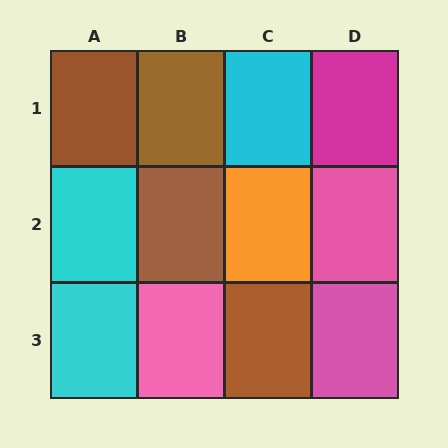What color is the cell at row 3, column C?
Brown.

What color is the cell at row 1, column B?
Brown.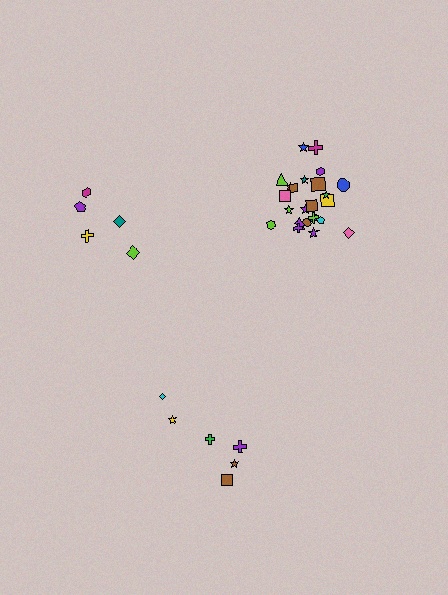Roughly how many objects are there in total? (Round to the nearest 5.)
Roughly 35 objects in total.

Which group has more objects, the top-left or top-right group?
The top-right group.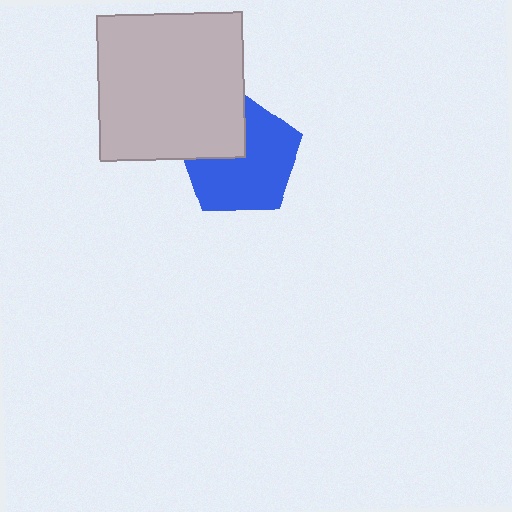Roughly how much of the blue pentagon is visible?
Most of it is visible (roughly 69%).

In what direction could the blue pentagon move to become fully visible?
The blue pentagon could move toward the lower-right. That would shift it out from behind the light gray square entirely.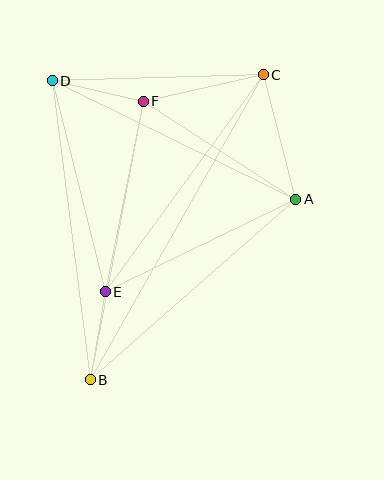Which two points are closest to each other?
Points B and E are closest to each other.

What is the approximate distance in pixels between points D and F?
The distance between D and F is approximately 93 pixels.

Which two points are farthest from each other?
Points B and C are farthest from each other.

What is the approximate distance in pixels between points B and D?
The distance between B and D is approximately 301 pixels.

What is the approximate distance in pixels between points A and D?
The distance between A and D is approximately 271 pixels.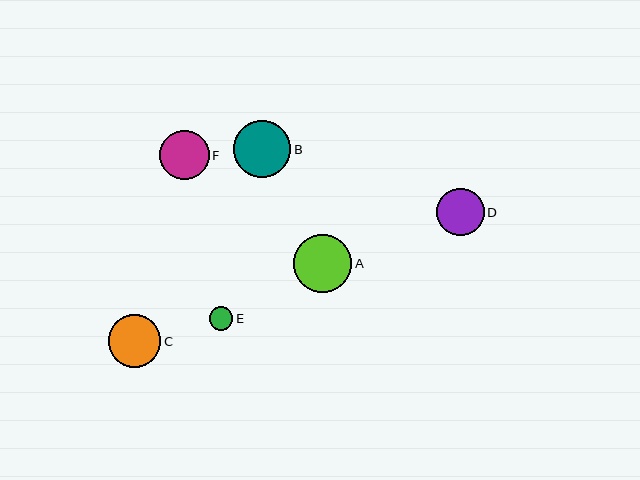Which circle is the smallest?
Circle E is the smallest with a size of approximately 24 pixels.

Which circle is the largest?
Circle A is the largest with a size of approximately 58 pixels.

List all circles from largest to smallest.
From largest to smallest: A, B, C, F, D, E.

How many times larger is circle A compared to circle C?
Circle A is approximately 1.1 times the size of circle C.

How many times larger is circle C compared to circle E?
Circle C is approximately 2.2 times the size of circle E.